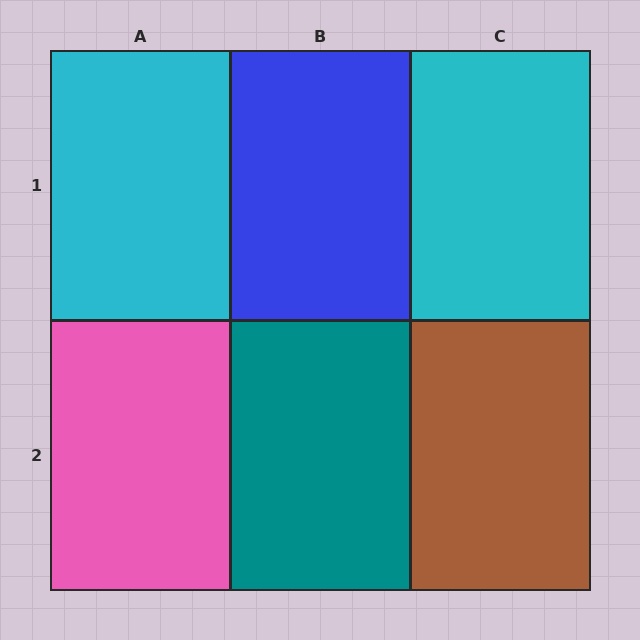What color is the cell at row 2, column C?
Brown.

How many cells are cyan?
2 cells are cyan.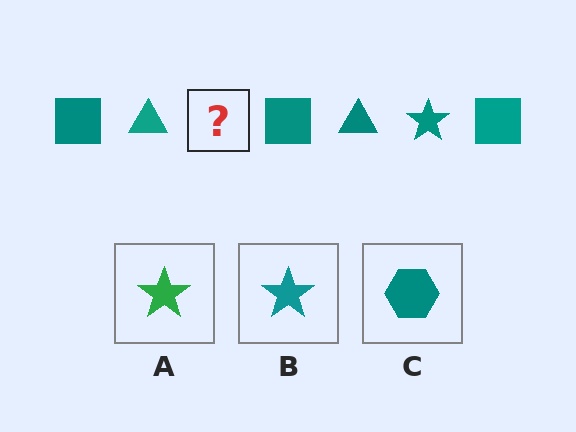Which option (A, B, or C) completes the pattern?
B.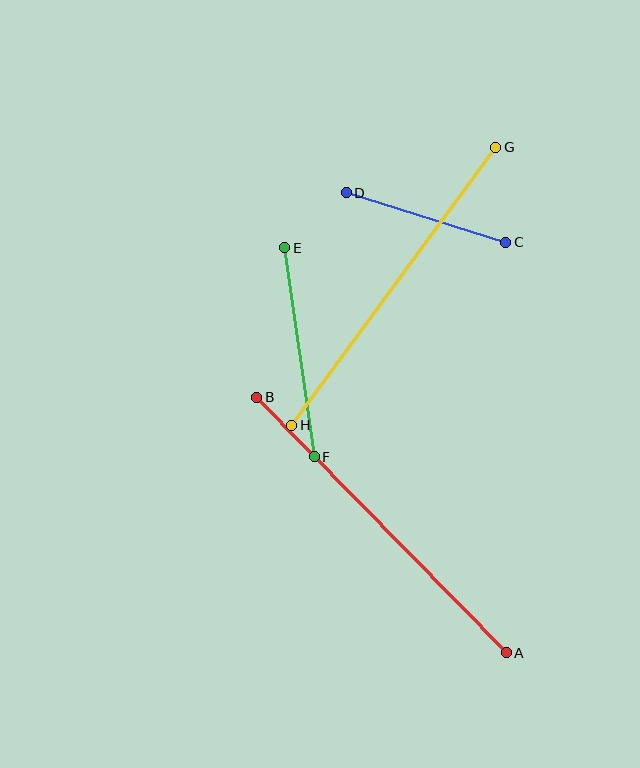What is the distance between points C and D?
The distance is approximately 167 pixels.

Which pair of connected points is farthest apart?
Points A and B are farthest apart.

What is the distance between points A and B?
The distance is approximately 357 pixels.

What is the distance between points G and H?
The distance is approximately 345 pixels.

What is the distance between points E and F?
The distance is approximately 211 pixels.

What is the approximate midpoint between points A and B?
The midpoint is at approximately (381, 525) pixels.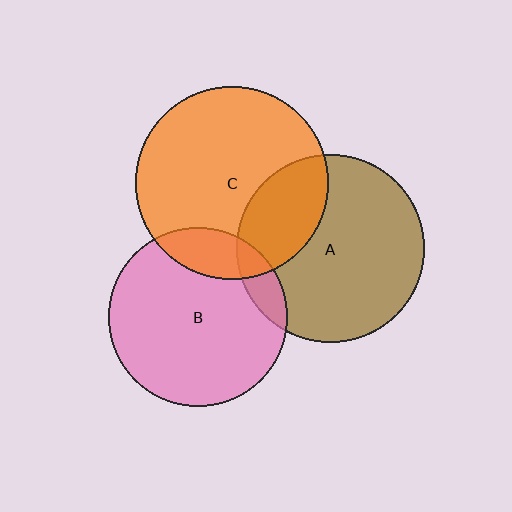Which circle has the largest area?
Circle C (orange).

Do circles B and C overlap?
Yes.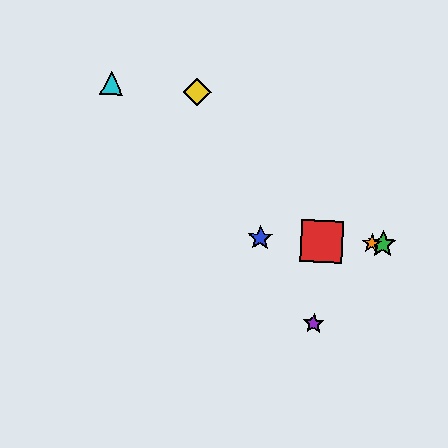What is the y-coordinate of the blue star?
The blue star is at y≈238.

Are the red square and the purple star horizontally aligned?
No, the red square is at y≈241 and the purple star is at y≈324.